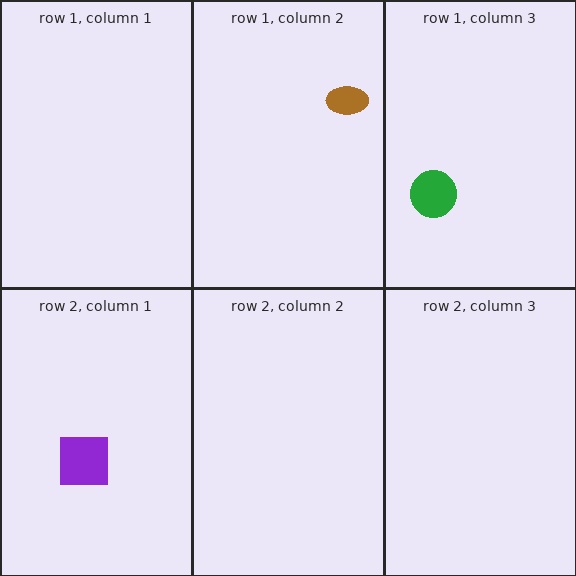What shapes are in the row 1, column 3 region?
The green circle.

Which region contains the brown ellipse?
The row 1, column 2 region.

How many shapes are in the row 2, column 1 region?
1.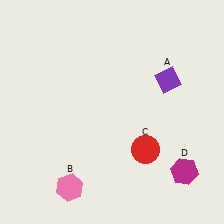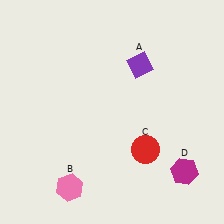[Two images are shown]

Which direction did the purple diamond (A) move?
The purple diamond (A) moved left.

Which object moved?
The purple diamond (A) moved left.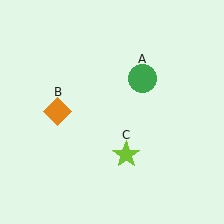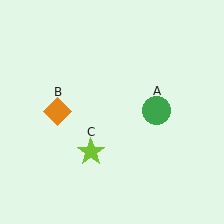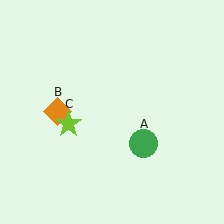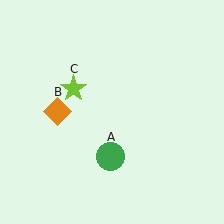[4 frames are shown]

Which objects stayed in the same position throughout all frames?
Orange diamond (object B) remained stationary.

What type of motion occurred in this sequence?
The green circle (object A), lime star (object C) rotated clockwise around the center of the scene.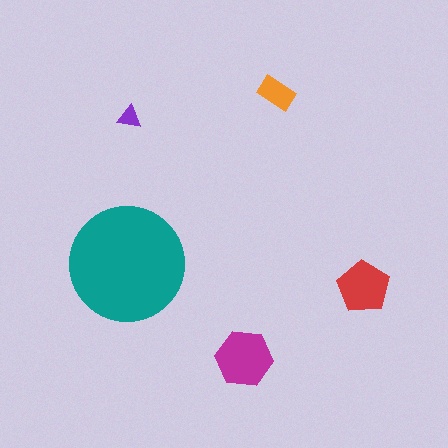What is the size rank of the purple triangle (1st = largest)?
5th.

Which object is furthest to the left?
The teal circle is leftmost.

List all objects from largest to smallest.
The teal circle, the magenta hexagon, the red pentagon, the orange rectangle, the purple triangle.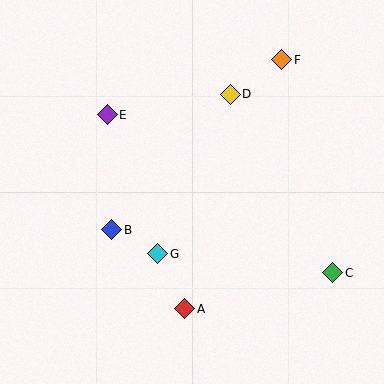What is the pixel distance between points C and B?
The distance between C and B is 225 pixels.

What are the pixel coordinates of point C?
Point C is at (333, 273).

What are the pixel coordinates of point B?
Point B is at (112, 230).